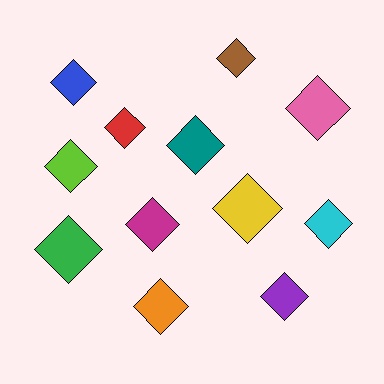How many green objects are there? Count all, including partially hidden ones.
There is 1 green object.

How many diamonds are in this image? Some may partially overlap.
There are 12 diamonds.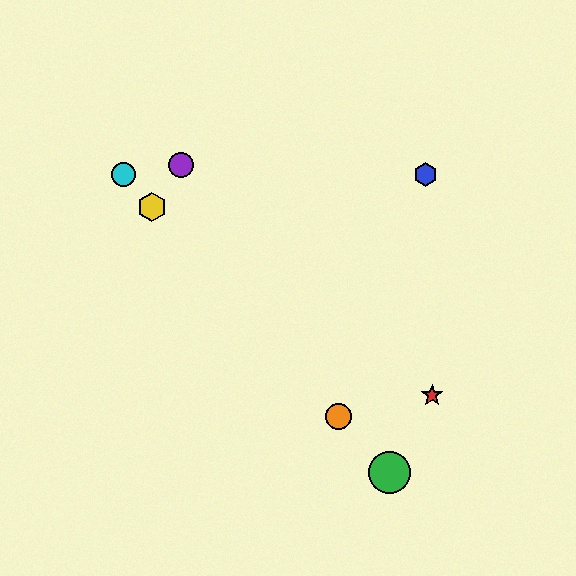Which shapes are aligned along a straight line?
The green circle, the yellow hexagon, the orange circle, the cyan circle are aligned along a straight line.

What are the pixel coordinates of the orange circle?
The orange circle is at (339, 416).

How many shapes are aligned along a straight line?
4 shapes (the green circle, the yellow hexagon, the orange circle, the cyan circle) are aligned along a straight line.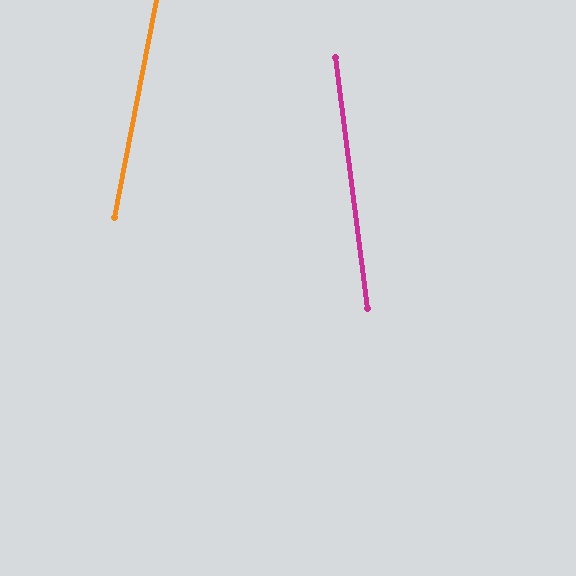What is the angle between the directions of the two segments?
Approximately 18 degrees.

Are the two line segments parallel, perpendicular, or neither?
Neither parallel nor perpendicular — they differ by about 18°.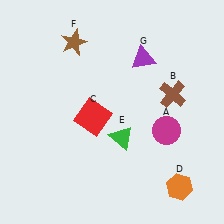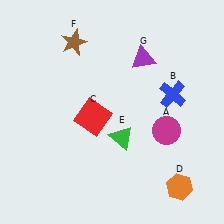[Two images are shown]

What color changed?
The cross (B) changed from brown in Image 1 to blue in Image 2.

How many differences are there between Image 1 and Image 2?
There is 1 difference between the two images.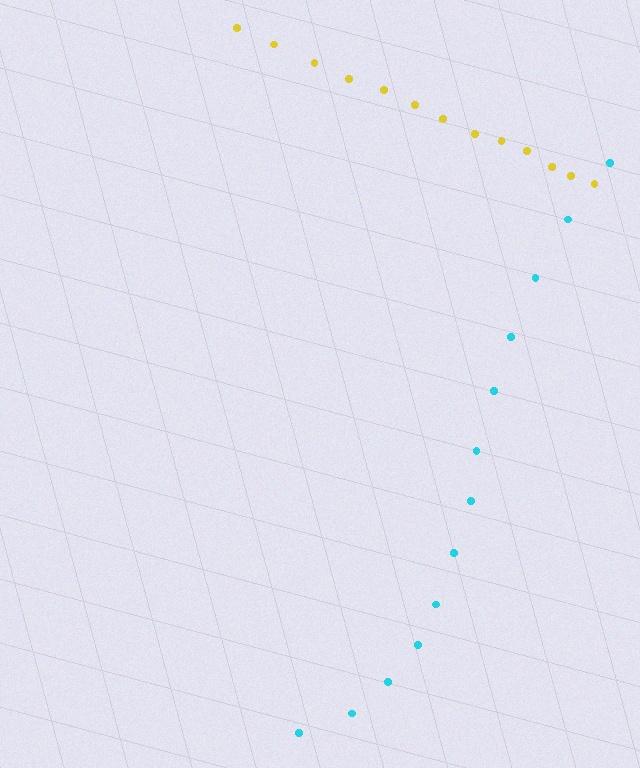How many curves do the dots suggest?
There are 2 distinct paths.